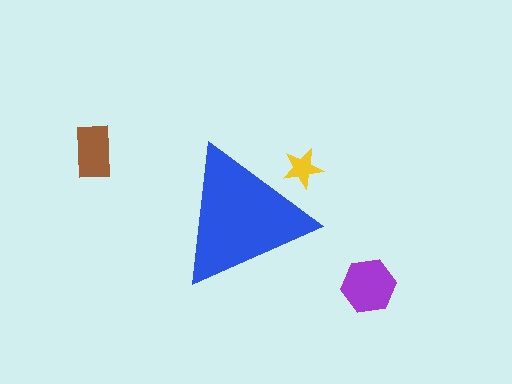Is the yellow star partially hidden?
Yes, the yellow star is partially hidden behind the blue triangle.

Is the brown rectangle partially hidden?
No, the brown rectangle is fully visible.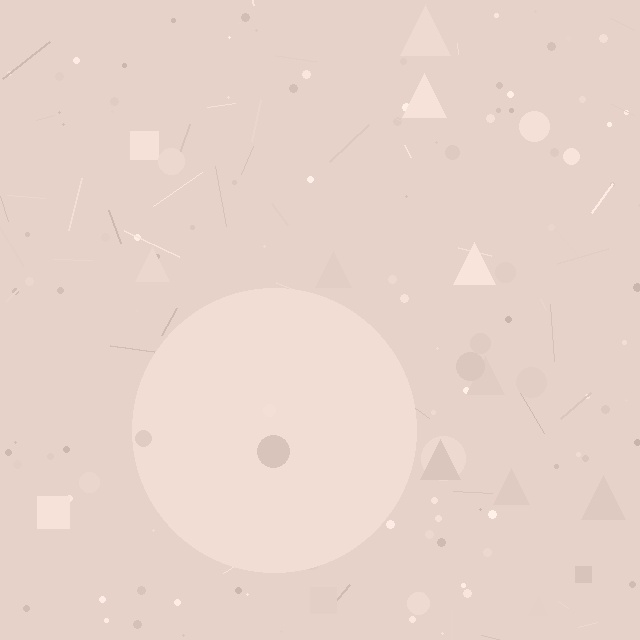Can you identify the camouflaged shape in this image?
The camouflaged shape is a circle.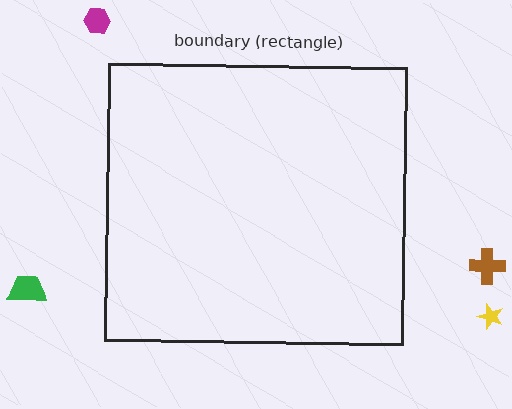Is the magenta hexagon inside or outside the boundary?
Outside.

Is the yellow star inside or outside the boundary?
Outside.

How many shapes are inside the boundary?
0 inside, 4 outside.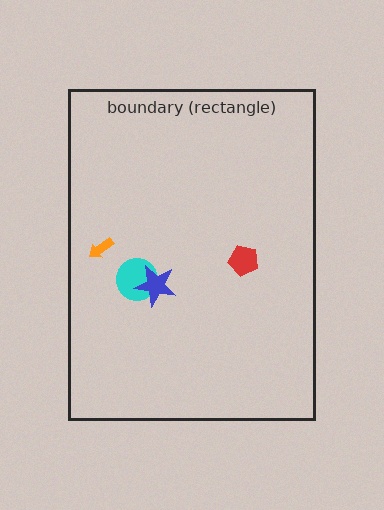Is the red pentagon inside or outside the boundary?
Inside.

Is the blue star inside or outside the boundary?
Inside.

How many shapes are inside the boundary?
4 inside, 0 outside.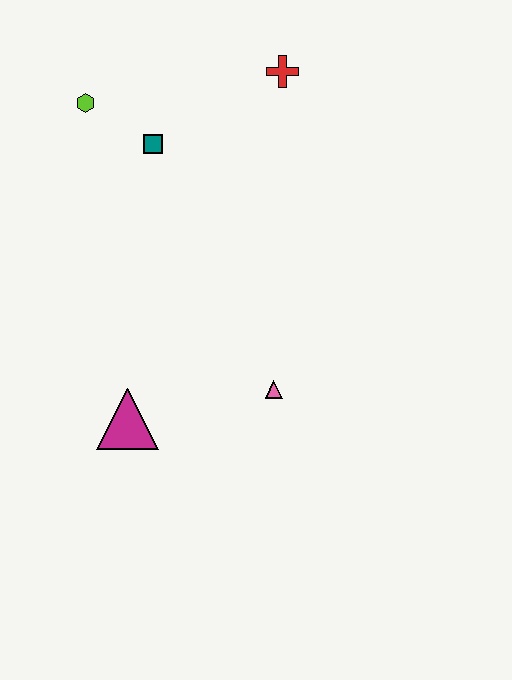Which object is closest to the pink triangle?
The magenta triangle is closest to the pink triangle.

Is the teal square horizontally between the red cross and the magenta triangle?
Yes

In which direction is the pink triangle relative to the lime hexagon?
The pink triangle is below the lime hexagon.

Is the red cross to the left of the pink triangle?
No